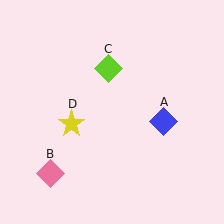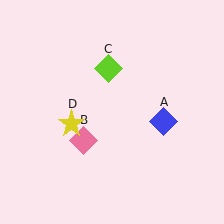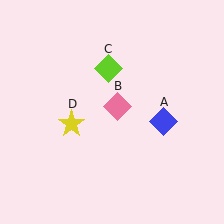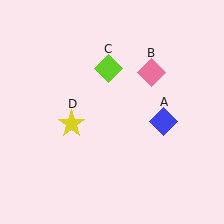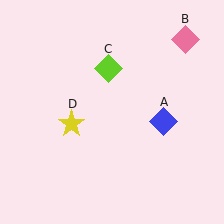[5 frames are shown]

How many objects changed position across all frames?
1 object changed position: pink diamond (object B).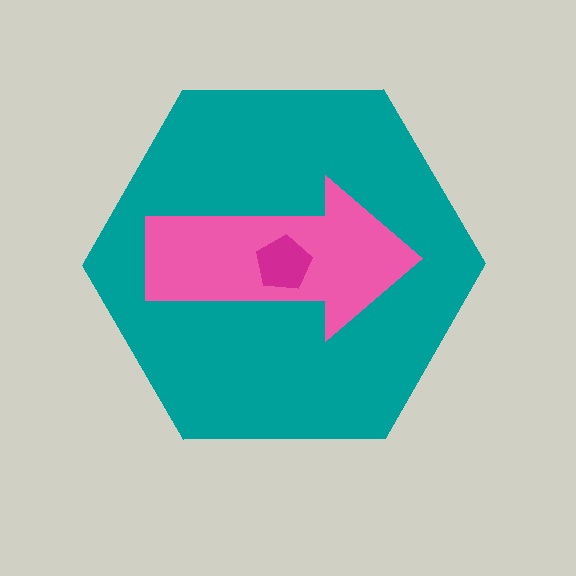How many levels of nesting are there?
3.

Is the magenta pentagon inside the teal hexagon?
Yes.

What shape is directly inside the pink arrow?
The magenta pentagon.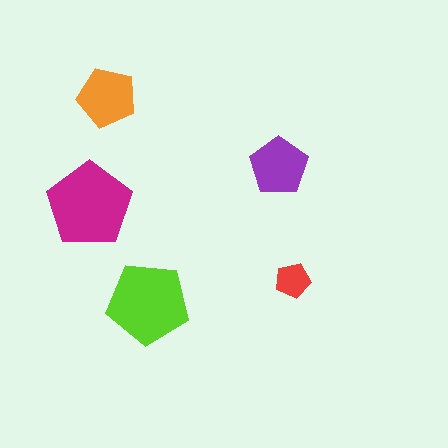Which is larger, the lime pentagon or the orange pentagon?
The lime one.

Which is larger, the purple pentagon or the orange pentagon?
The orange one.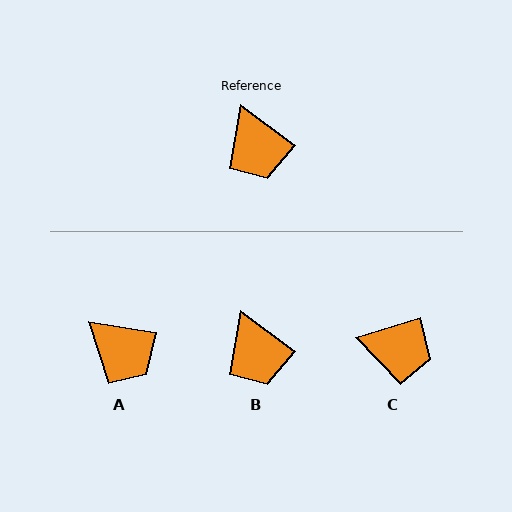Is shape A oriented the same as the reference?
No, it is off by about 27 degrees.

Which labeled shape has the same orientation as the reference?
B.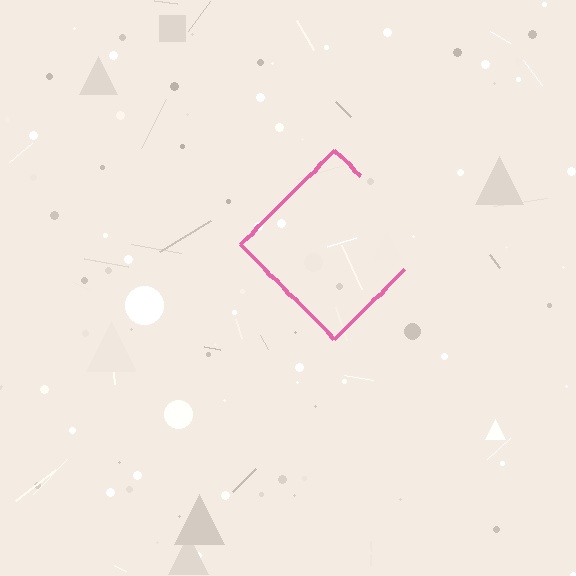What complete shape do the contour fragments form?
The contour fragments form a diamond.